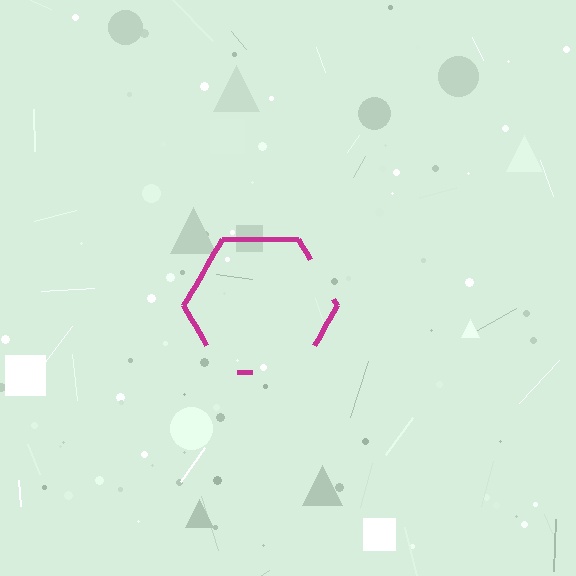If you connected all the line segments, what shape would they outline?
They would outline a hexagon.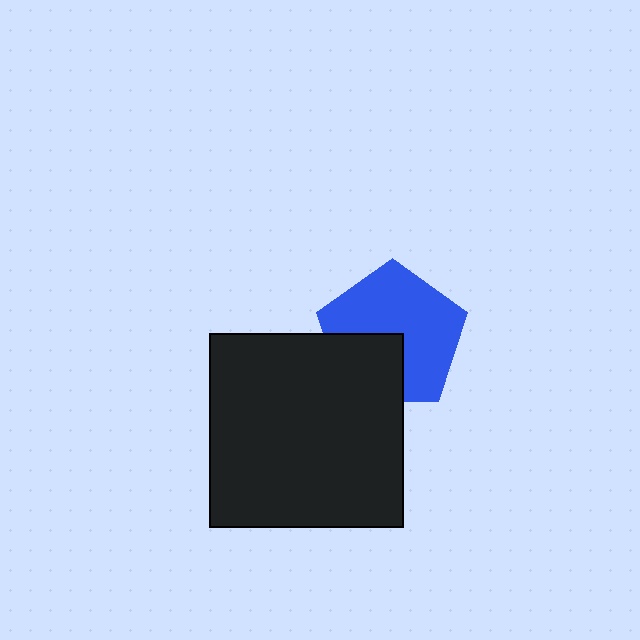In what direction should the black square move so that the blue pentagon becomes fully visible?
The black square should move down. That is the shortest direction to clear the overlap and leave the blue pentagon fully visible.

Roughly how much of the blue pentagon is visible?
Most of it is visible (roughly 69%).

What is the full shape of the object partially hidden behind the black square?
The partially hidden object is a blue pentagon.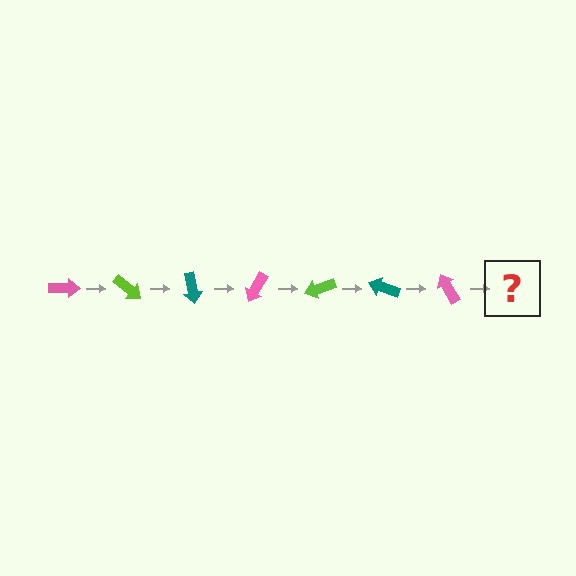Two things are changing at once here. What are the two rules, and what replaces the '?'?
The two rules are that it rotates 40 degrees each step and the color cycles through pink, lime, and teal. The '?' should be a lime arrow, rotated 280 degrees from the start.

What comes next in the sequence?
The next element should be a lime arrow, rotated 280 degrees from the start.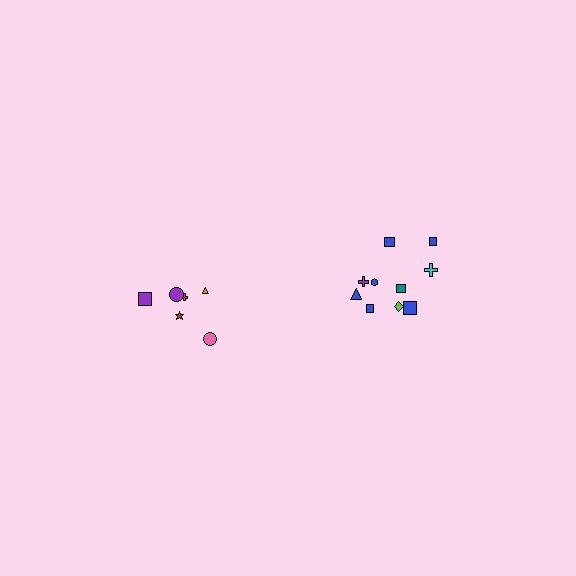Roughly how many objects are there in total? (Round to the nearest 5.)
Roughly 15 objects in total.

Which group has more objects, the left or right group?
The right group.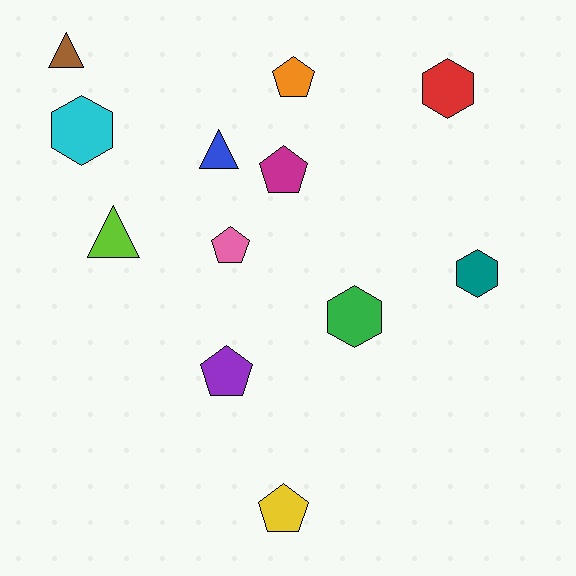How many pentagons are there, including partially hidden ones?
There are 5 pentagons.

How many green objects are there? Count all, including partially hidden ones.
There is 1 green object.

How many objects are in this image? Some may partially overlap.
There are 12 objects.